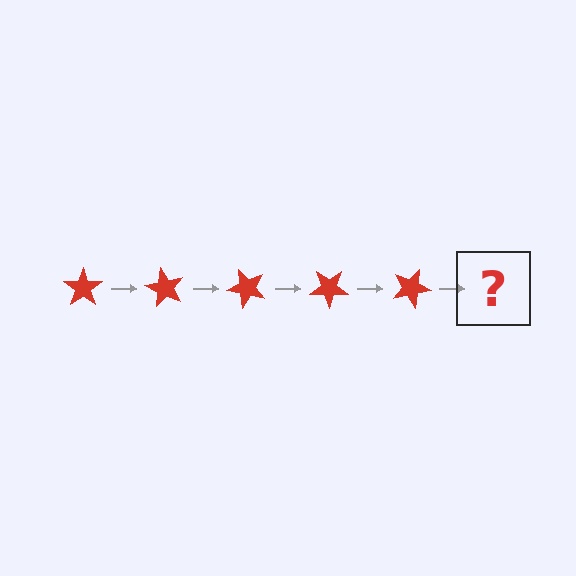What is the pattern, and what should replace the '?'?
The pattern is that the star rotates 60 degrees each step. The '?' should be a red star rotated 300 degrees.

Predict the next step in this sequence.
The next step is a red star rotated 300 degrees.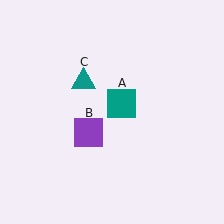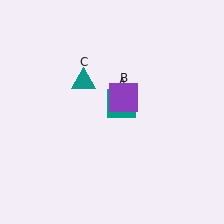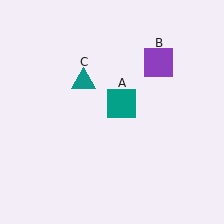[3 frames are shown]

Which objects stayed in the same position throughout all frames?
Teal square (object A) and teal triangle (object C) remained stationary.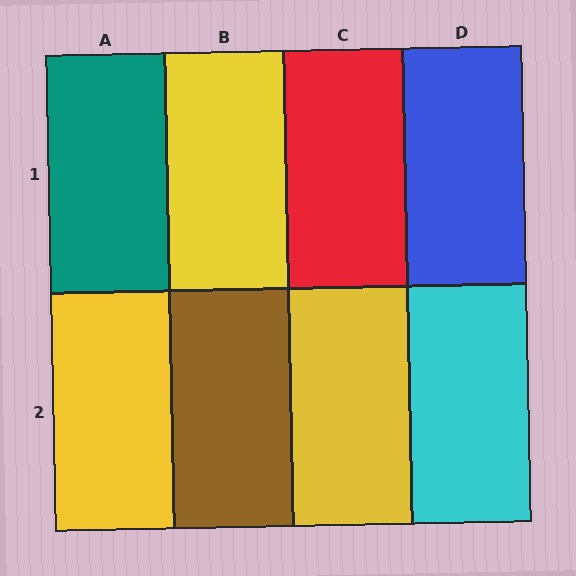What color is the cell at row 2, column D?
Cyan.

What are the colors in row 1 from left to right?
Teal, yellow, red, blue.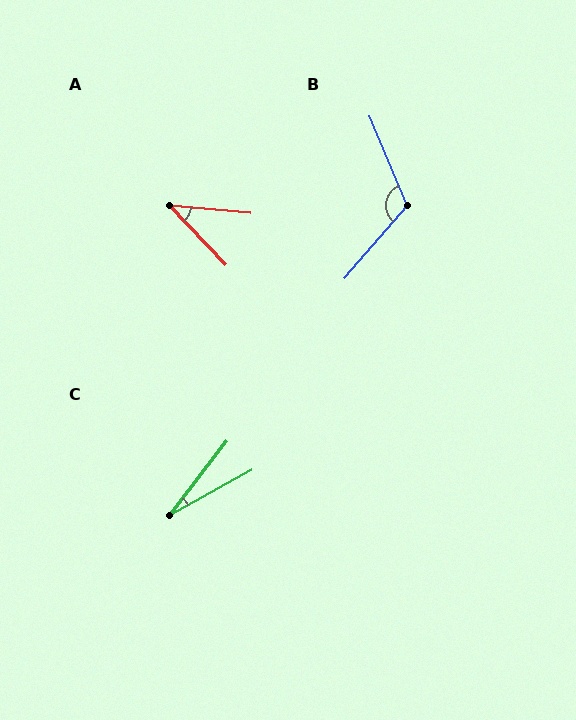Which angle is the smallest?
C, at approximately 23 degrees.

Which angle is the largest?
B, at approximately 117 degrees.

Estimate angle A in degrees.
Approximately 42 degrees.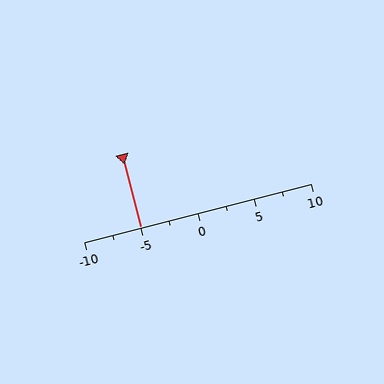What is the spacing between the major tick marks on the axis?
The major ticks are spaced 5 apart.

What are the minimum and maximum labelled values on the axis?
The axis runs from -10 to 10.